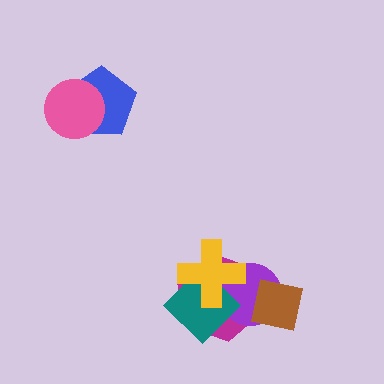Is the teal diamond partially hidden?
Yes, it is partially covered by another shape.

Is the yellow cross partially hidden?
No, no other shape covers it.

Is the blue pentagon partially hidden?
Yes, it is partially covered by another shape.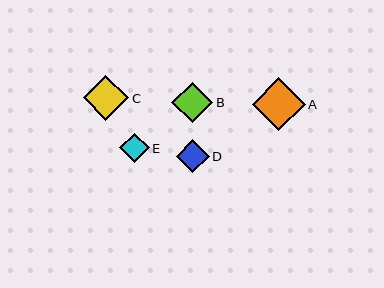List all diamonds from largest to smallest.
From largest to smallest: A, C, B, D, E.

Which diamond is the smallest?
Diamond E is the smallest with a size of approximately 29 pixels.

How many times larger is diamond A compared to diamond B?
Diamond A is approximately 1.3 times the size of diamond B.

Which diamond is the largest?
Diamond A is the largest with a size of approximately 53 pixels.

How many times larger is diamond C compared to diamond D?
Diamond C is approximately 1.4 times the size of diamond D.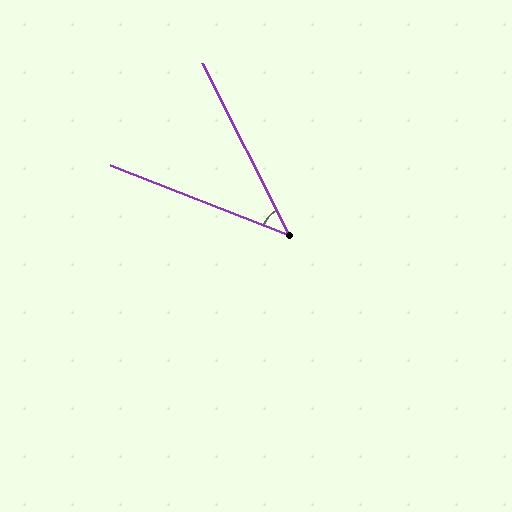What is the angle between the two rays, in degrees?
Approximately 42 degrees.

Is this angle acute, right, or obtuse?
It is acute.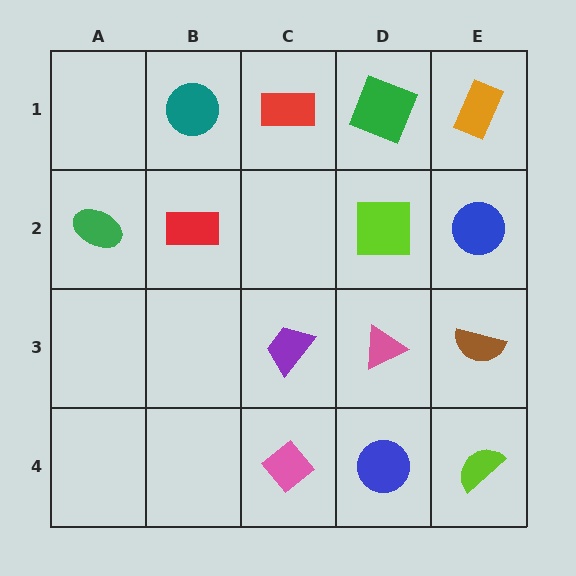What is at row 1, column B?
A teal circle.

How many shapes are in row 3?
3 shapes.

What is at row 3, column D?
A pink triangle.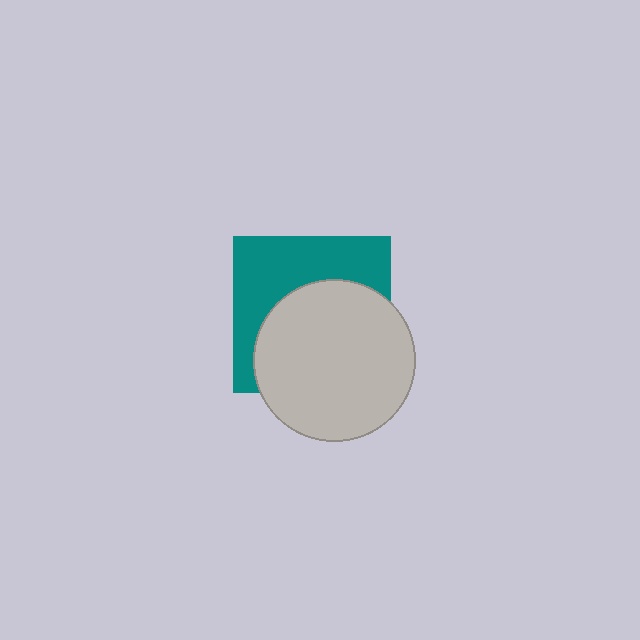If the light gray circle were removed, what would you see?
You would see the complete teal square.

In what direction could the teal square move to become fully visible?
The teal square could move up. That would shift it out from behind the light gray circle entirely.